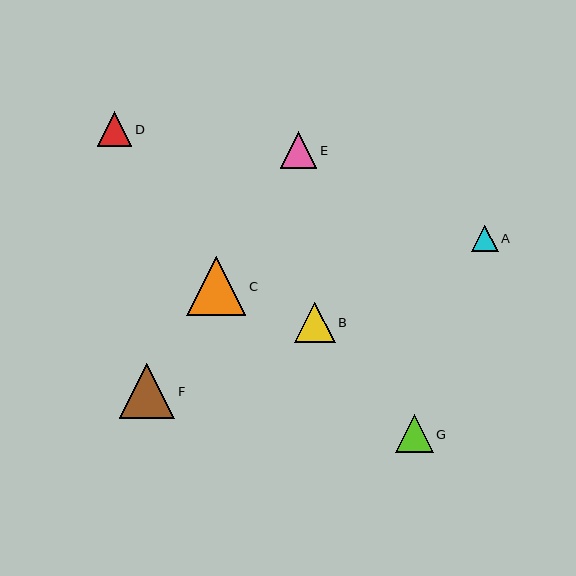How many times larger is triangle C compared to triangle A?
Triangle C is approximately 2.3 times the size of triangle A.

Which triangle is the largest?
Triangle C is the largest with a size of approximately 59 pixels.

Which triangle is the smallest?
Triangle A is the smallest with a size of approximately 26 pixels.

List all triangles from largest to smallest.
From largest to smallest: C, F, B, G, E, D, A.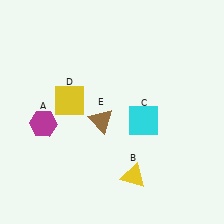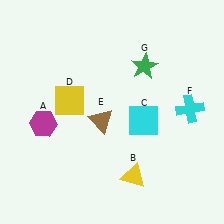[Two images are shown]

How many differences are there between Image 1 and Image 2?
There are 2 differences between the two images.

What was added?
A cyan cross (F), a green star (G) were added in Image 2.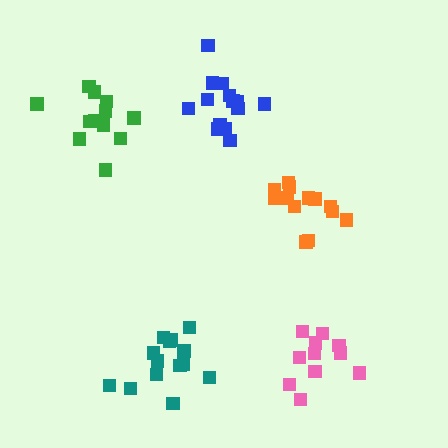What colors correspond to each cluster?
The clusters are colored: blue, teal, green, pink, orange.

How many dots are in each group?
Group 1: 14 dots, Group 2: 14 dots, Group 3: 13 dots, Group 4: 11 dots, Group 5: 13 dots (65 total).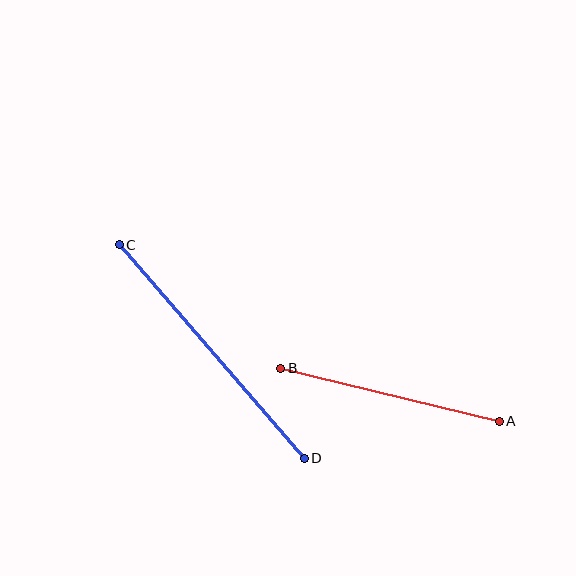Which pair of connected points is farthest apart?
Points C and D are farthest apart.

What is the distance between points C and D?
The distance is approximately 283 pixels.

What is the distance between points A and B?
The distance is approximately 225 pixels.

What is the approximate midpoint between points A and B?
The midpoint is at approximately (390, 395) pixels.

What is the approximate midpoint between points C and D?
The midpoint is at approximately (212, 352) pixels.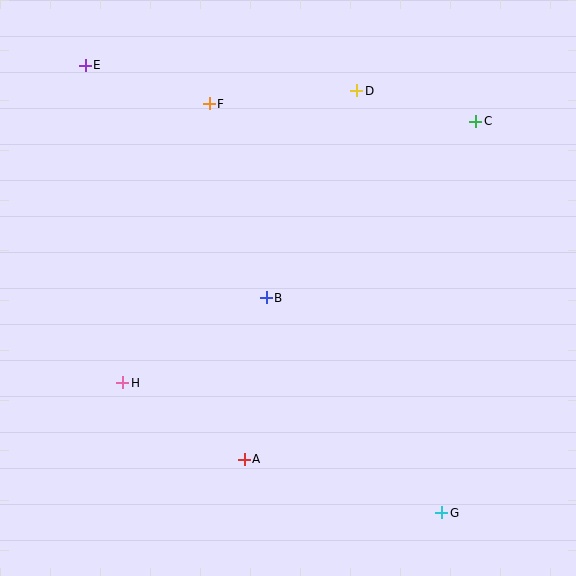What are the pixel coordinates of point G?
Point G is at (442, 513).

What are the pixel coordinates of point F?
Point F is at (209, 104).